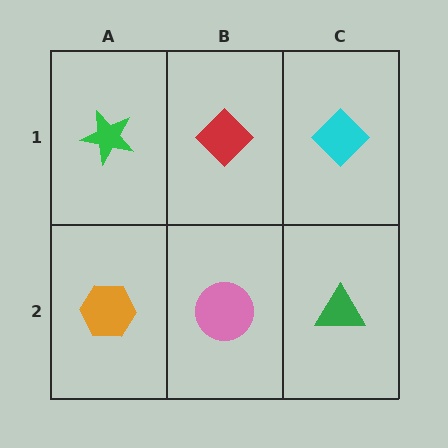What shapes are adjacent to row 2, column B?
A red diamond (row 1, column B), an orange hexagon (row 2, column A), a green triangle (row 2, column C).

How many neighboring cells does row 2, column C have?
2.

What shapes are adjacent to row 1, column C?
A green triangle (row 2, column C), a red diamond (row 1, column B).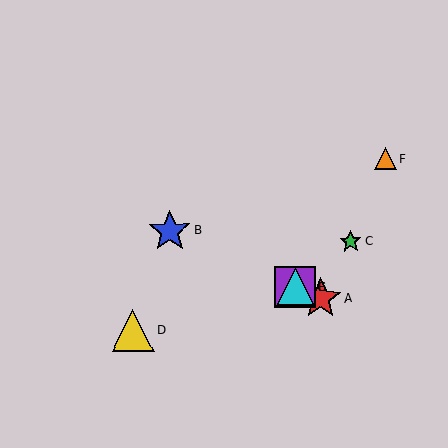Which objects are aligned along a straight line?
Objects A, B, E, G are aligned along a straight line.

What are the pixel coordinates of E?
Object E is at (295, 287).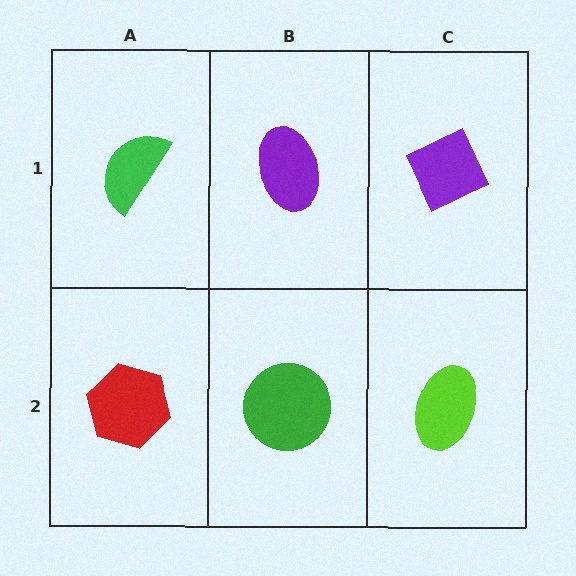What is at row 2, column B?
A green circle.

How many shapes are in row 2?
3 shapes.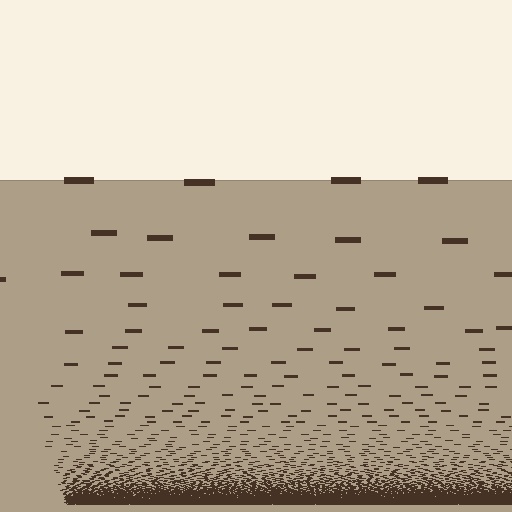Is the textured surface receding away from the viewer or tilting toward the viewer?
The surface appears to tilt toward the viewer. Texture elements get larger and sparser toward the top.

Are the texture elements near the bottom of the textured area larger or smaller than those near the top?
Smaller. The gradient is inverted — elements near the bottom are smaller and denser.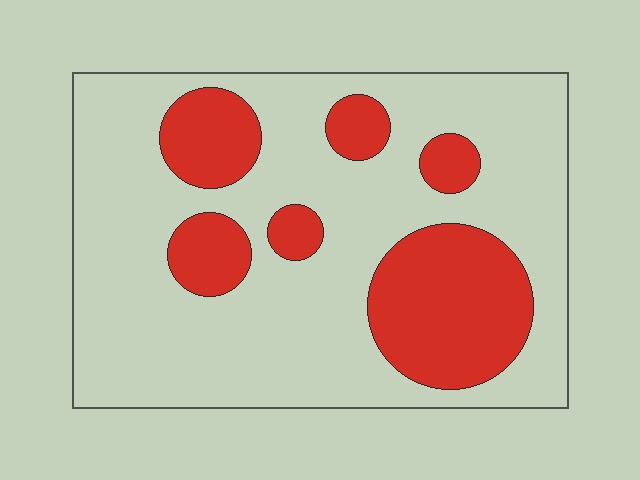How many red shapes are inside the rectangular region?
6.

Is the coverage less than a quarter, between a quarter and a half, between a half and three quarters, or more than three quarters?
Between a quarter and a half.